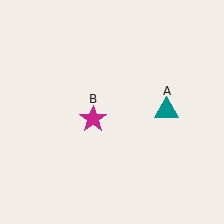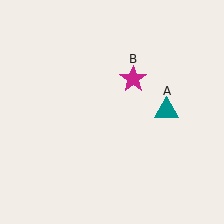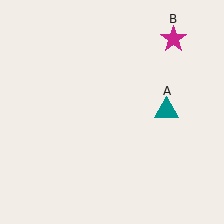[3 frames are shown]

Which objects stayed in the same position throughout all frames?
Teal triangle (object A) remained stationary.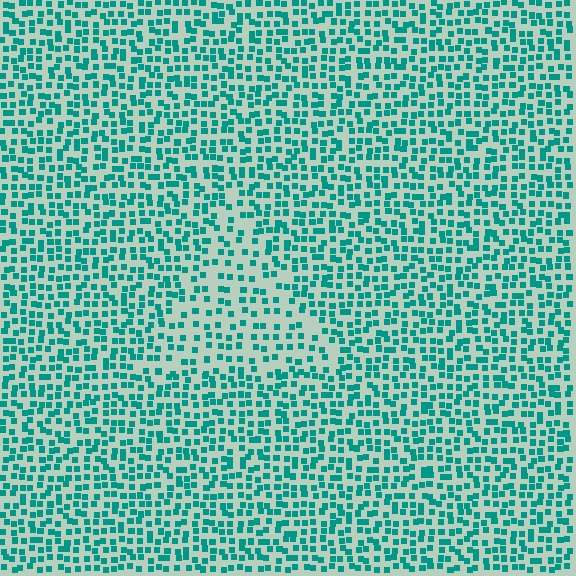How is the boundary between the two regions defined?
The boundary is defined by a change in element density (approximately 1.7x ratio). All elements are the same color, size, and shape.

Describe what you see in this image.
The image contains small teal elements arranged at two different densities. A triangle-shaped region is visible where the elements are less densely packed than the surrounding area.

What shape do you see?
I see a triangle.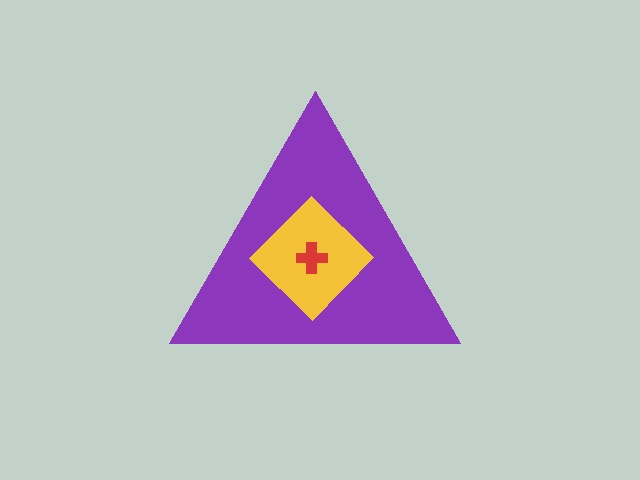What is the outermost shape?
The purple triangle.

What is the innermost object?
The red cross.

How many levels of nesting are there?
3.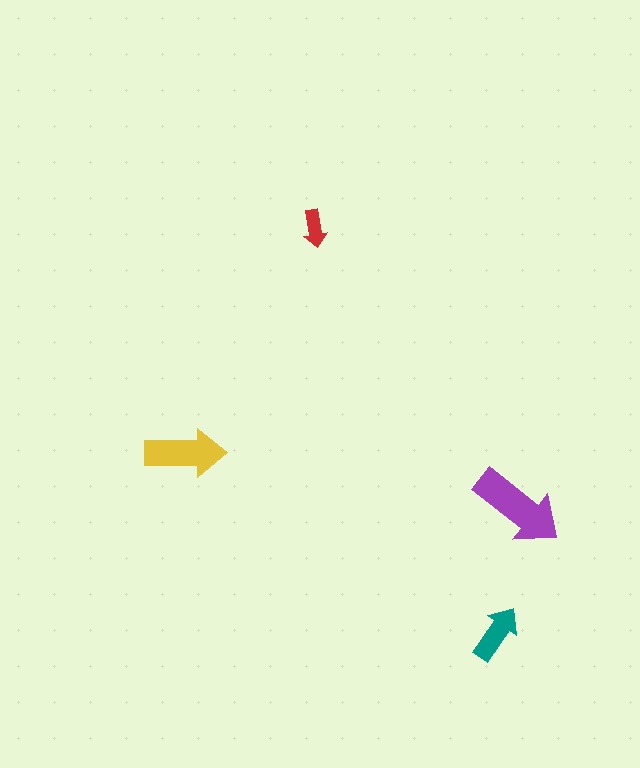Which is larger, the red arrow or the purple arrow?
The purple one.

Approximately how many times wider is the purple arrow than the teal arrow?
About 1.5 times wider.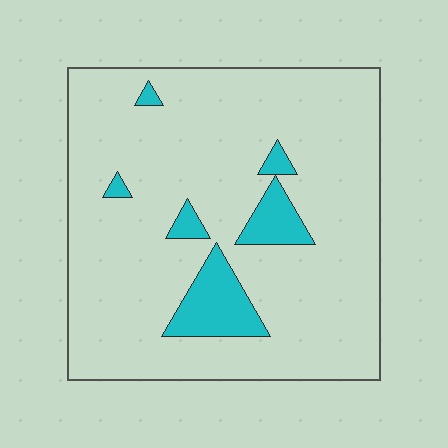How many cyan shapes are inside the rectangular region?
6.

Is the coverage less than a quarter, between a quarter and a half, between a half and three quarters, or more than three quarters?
Less than a quarter.